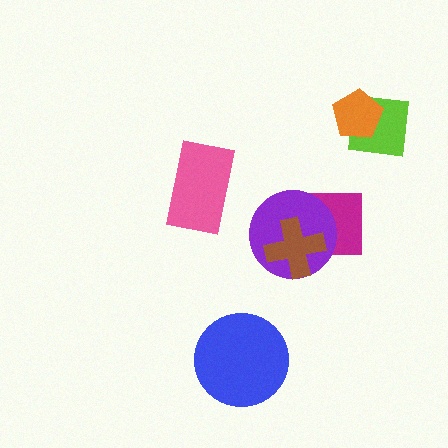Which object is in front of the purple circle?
The brown cross is in front of the purple circle.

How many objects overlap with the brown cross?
2 objects overlap with the brown cross.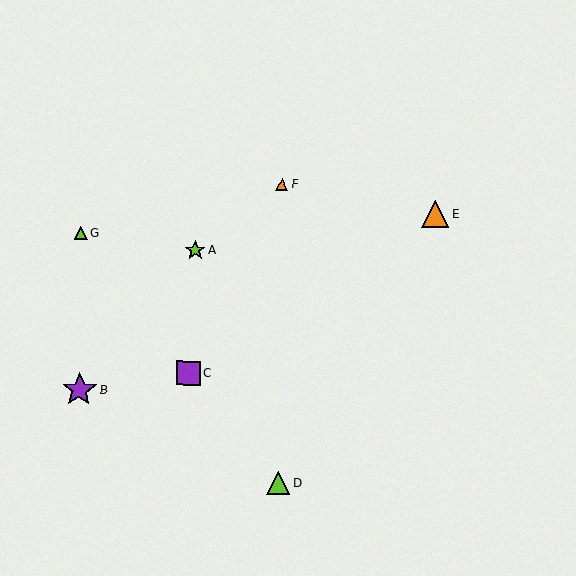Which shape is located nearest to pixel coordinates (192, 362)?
The purple square (labeled C) at (188, 373) is nearest to that location.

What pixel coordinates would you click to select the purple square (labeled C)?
Click at (188, 373) to select the purple square C.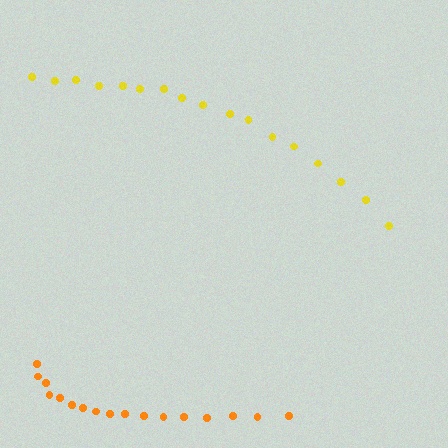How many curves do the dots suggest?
There are 2 distinct paths.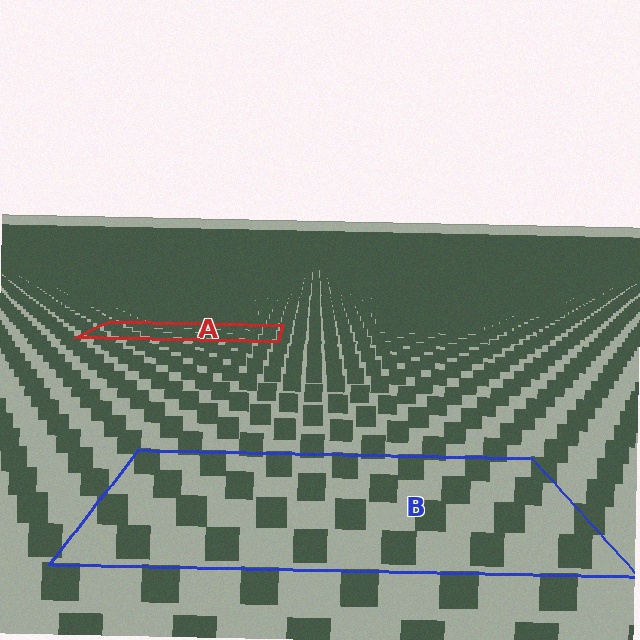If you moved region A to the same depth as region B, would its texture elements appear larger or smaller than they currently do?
They would appear larger. At a closer depth, the same texture elements are projected at a bigger on-screen size.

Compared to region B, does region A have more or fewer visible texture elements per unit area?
Region A has more texture elements per unit area — they are packed more densely because it is farther away.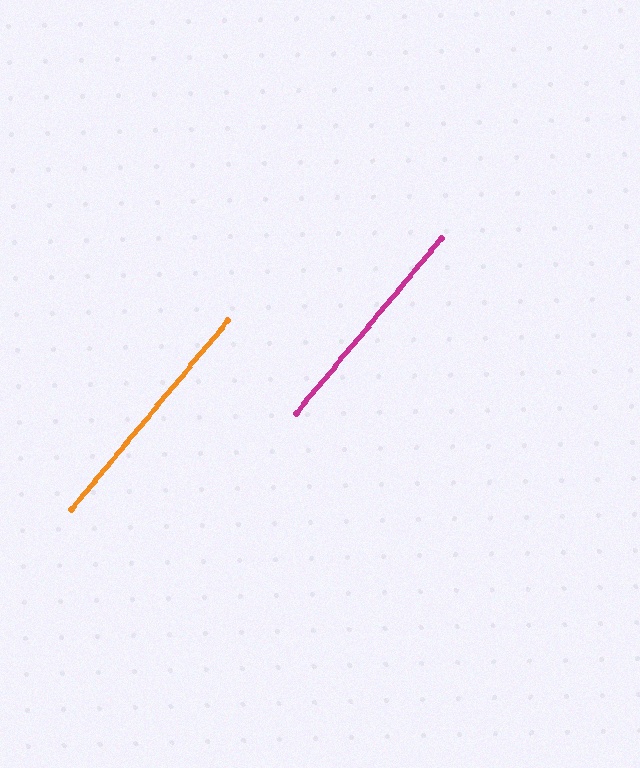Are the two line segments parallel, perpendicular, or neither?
Parallel — their directions differ by only 0.1°.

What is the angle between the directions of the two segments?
Approximately 0 degrees.